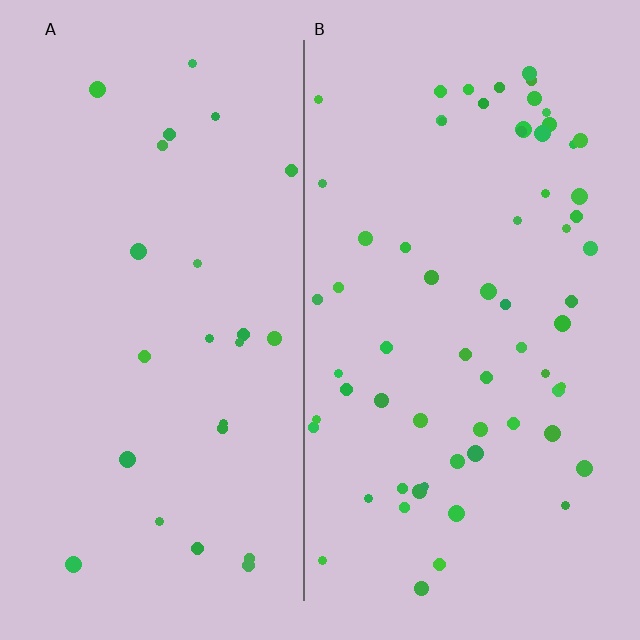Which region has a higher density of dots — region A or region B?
B (the right).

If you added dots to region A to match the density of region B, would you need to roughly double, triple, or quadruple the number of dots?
Approximately triple.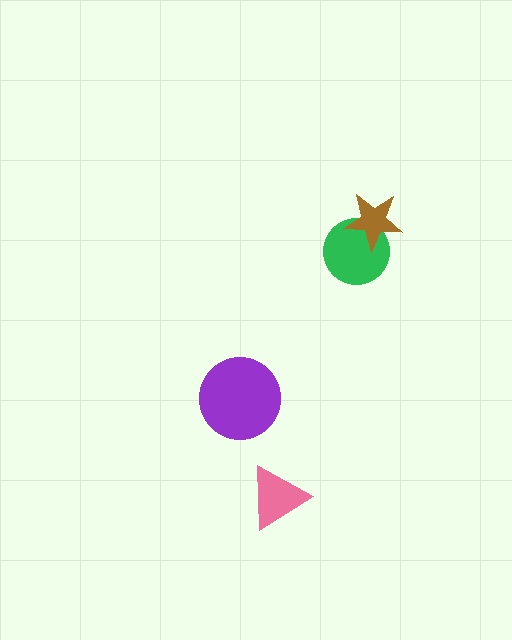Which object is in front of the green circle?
The brown star is in front of the green circle.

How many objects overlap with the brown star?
1 object overlaps with the brown star.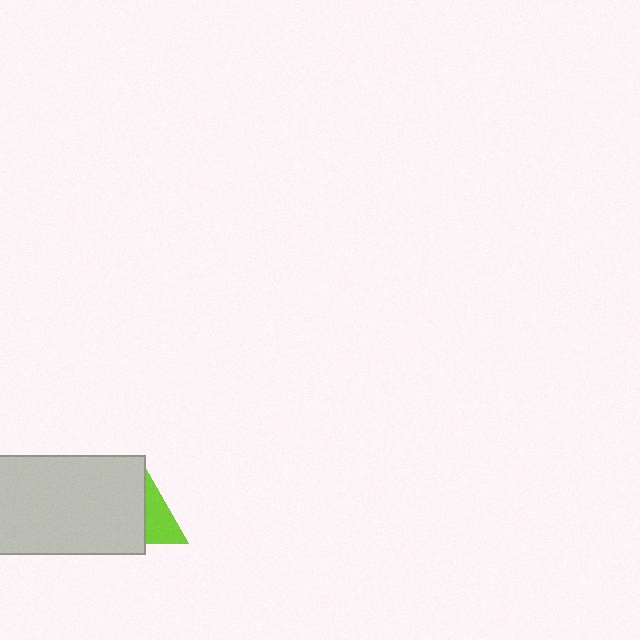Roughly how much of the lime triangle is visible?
A small part of it is visible (roughly 40%).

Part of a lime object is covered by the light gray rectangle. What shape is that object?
It is a triangle.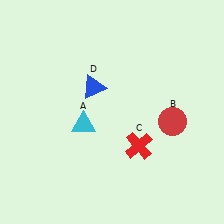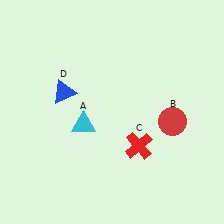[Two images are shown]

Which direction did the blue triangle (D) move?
The blue triangle (D) moved left.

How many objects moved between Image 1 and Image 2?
1 object moved between the two images.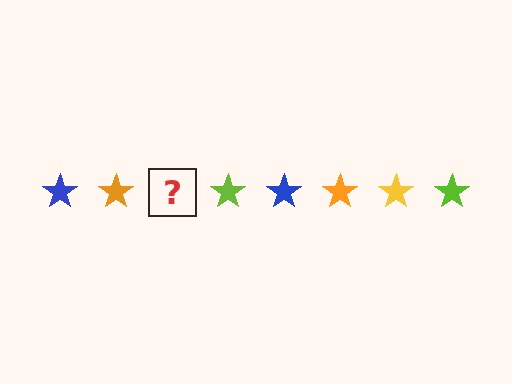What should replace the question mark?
The question mark should be replaced with a yellow star.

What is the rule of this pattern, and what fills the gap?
The rule is that the pattern cycles through blue, orange, yellow, lime stars. The gap should be filled with a yellow star.